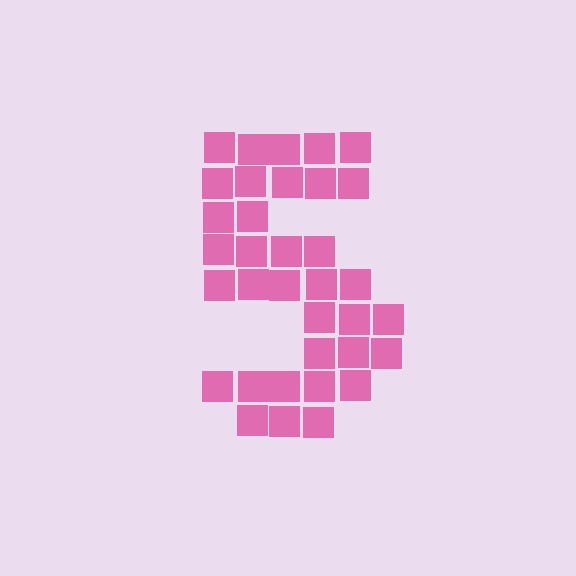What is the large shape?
The large shape is the digit 5.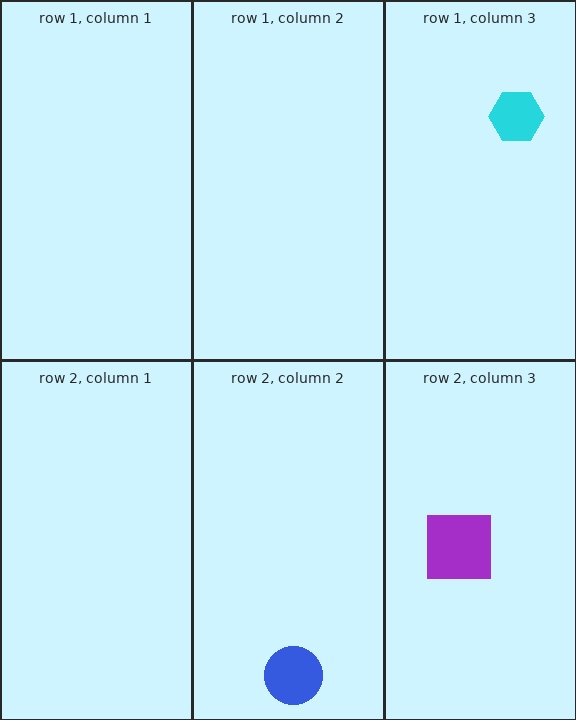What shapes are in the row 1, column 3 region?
The cyan hexagon.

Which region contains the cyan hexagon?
The row 1, column 3 region.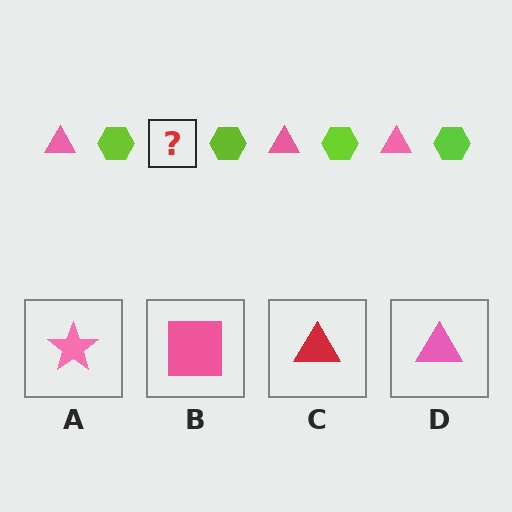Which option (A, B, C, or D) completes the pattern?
D.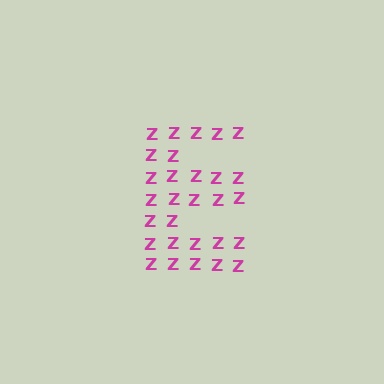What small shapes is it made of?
It is made of small letter Z's.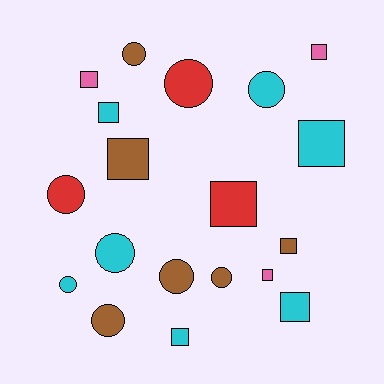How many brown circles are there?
There are 4 brown circles.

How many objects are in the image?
There are 19 objects.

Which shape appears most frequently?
Square, with 10 objects.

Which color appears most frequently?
Cyan, with 7 objects.